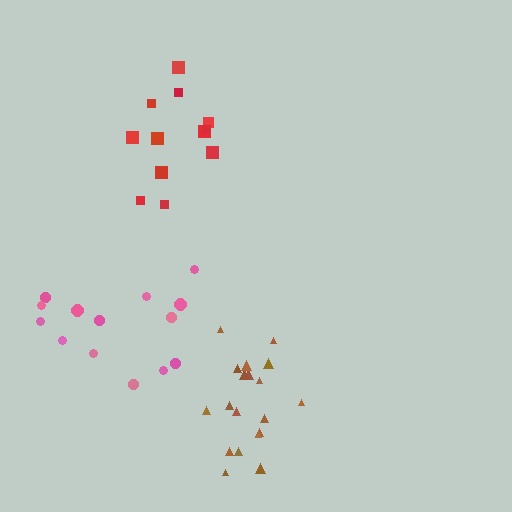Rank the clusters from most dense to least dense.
brown, red, pink.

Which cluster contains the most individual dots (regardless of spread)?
Brown (19).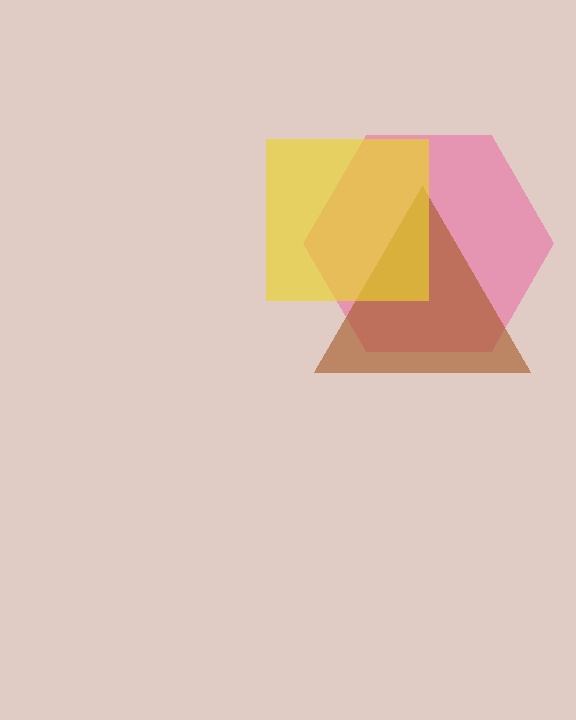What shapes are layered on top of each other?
The layered shapes are: a pink hexagon, a brown triangle, a yellow square.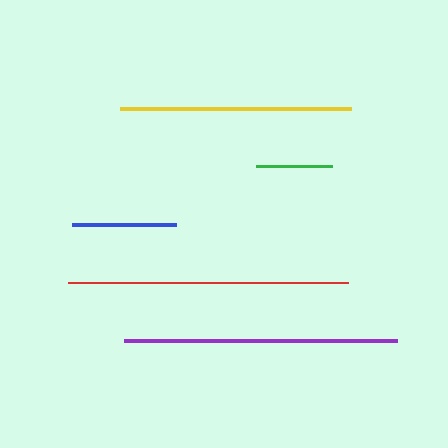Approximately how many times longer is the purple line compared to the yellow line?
The purple line is approximately 1.2 times the length of the yellow line.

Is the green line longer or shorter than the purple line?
The purple line is longer than the green line.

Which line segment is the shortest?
The green line is the shortest at approximately 75 pixels.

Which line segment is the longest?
The red line is the longest at approximately 280 pixels.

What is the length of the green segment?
The green segment is approximately 75 pixels long.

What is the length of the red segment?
The red segment is approximately 280 pixels long.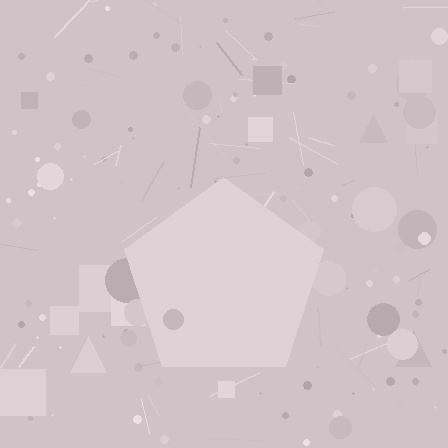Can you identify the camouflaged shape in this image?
The camouflaged shape is a pentagon.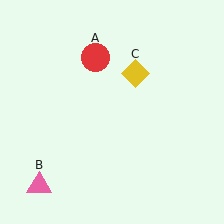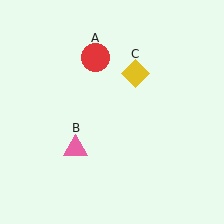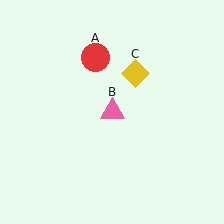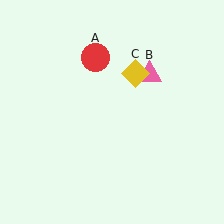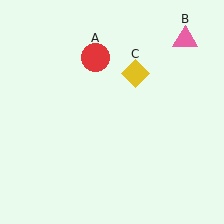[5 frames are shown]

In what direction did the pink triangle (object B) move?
The pink triangle (object B) moved up and to the right.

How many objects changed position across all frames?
1 object changed position: pink triangle (object B).